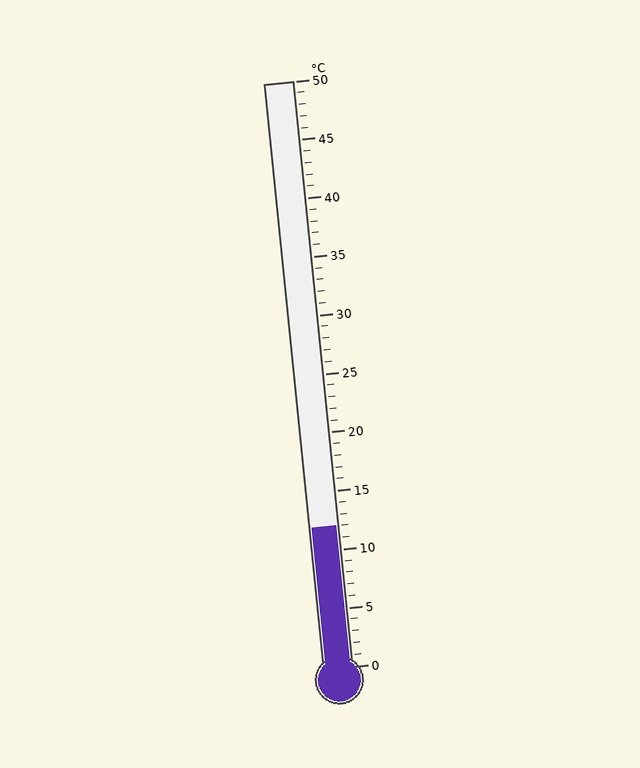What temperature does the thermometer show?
The thermometer shows approximately 12°C.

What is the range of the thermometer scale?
The thermometer scale ranges from 0°C to 50°C.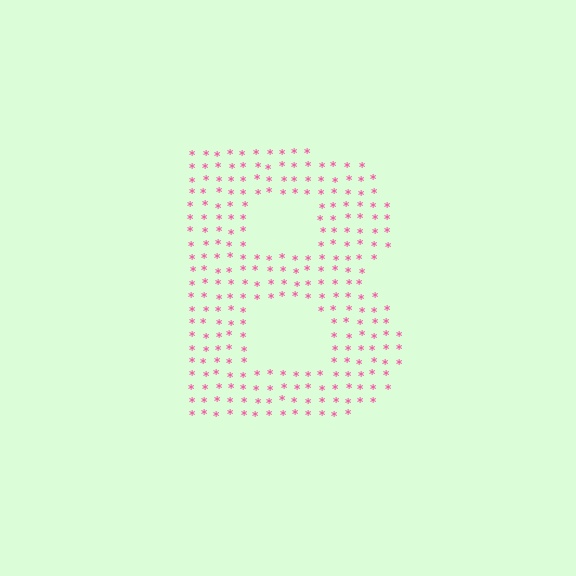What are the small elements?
The small elements are asterisks.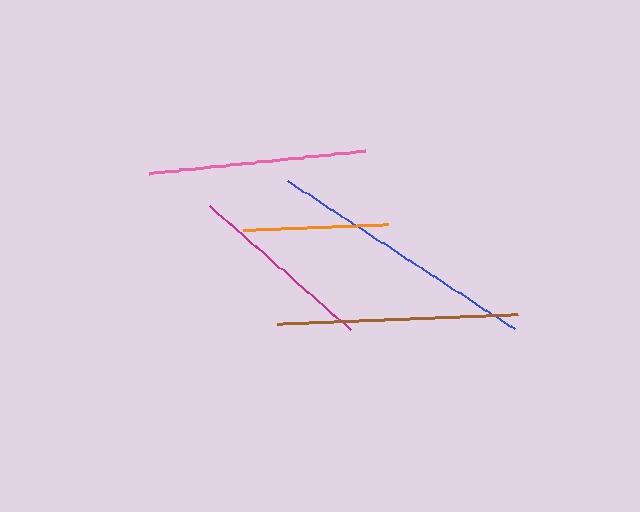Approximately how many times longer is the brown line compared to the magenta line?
The brown line is approximately 1.3 times the length of the magenta line.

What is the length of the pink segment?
The pink segment is approximately 216 pixels long.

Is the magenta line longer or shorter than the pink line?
The pink line is longer than the magenta line.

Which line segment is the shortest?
The orange line is the shortest at approximately 145 pixels.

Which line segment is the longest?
The blue line is the longest at approximately 271 pixels.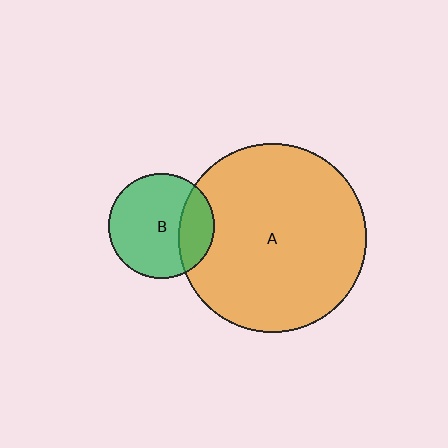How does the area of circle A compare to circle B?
Approximately 3.2 times.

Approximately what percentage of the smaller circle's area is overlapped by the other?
Approximately 25%.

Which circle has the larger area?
Circle A (orange).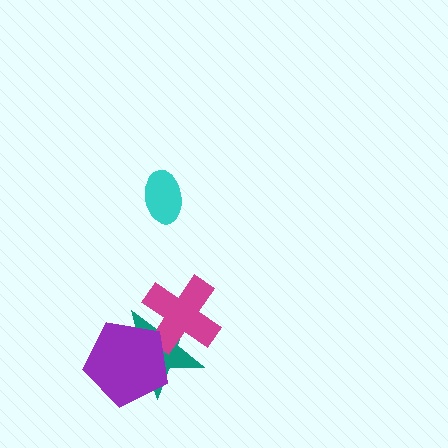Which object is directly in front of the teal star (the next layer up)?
The magenta cross is directly in front of the teal star.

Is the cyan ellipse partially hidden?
No, no other shape covers it.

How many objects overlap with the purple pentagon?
2 objects overlap with the purple pentagon.